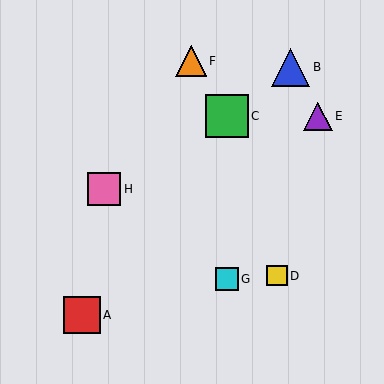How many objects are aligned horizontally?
2 objects (C, E) are aligned horizontally.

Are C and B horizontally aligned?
No, C is at y≈116 and B is at y≈67.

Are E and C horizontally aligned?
Yes, both are at y≈116.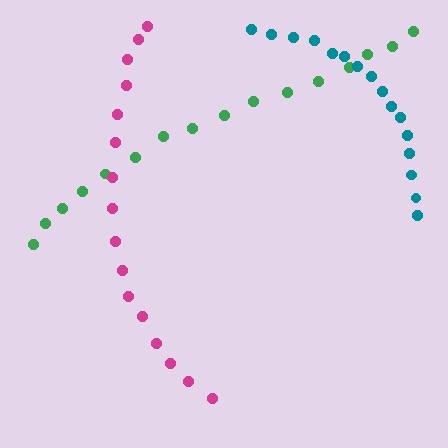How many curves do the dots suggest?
There are 3 distinct paths.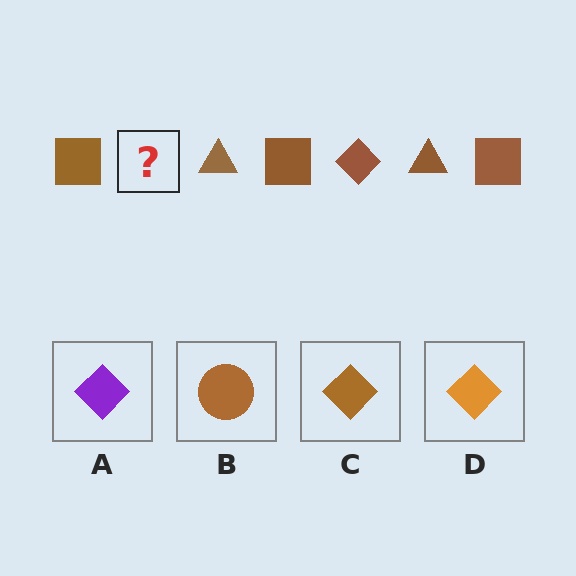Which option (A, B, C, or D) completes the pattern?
C.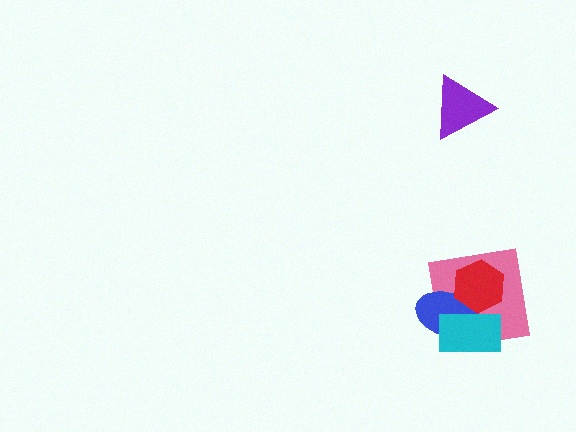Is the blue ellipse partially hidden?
Yes, it is partially covered by another shape.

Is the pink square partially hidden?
Yes, it is partially covered by another shape.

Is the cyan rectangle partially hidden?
No, no other shape covers it.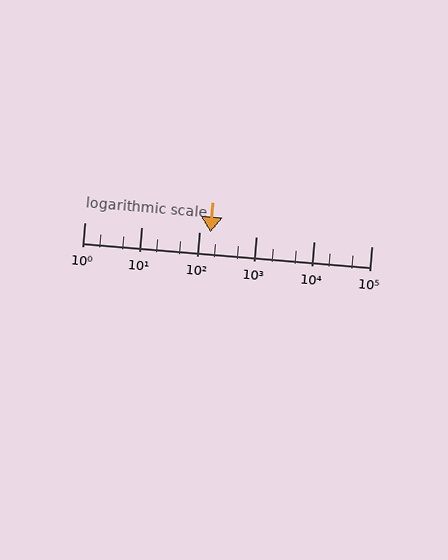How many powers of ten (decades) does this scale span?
The scale spans 5 decades, from 1 to 100000.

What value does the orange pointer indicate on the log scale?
The pointer indicates approximately 160.